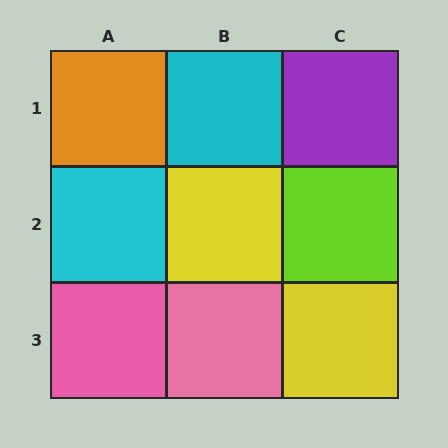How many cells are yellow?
2 cells are yellow.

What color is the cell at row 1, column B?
Cyan.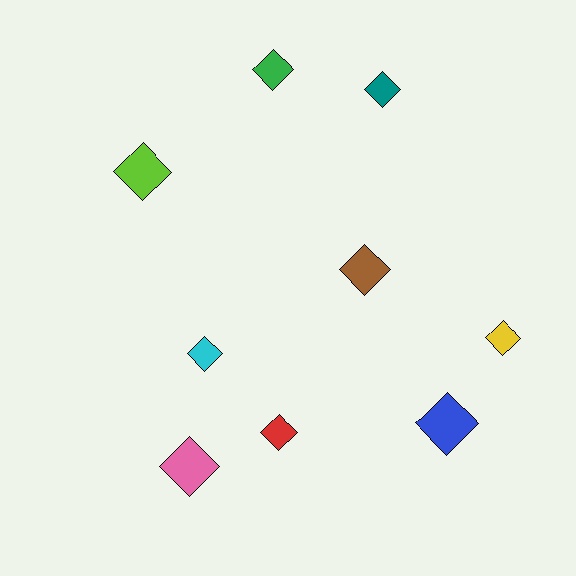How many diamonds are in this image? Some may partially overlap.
There are 9 diamonds.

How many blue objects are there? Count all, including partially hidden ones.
There is 1 blue object.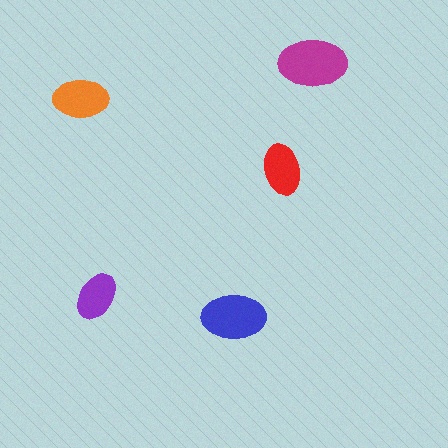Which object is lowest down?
The blue ellipse is bottommost.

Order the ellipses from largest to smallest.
the magenta one, the blue one, the orange one, the red one, the purple one.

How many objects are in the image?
There are 5 objects in the image.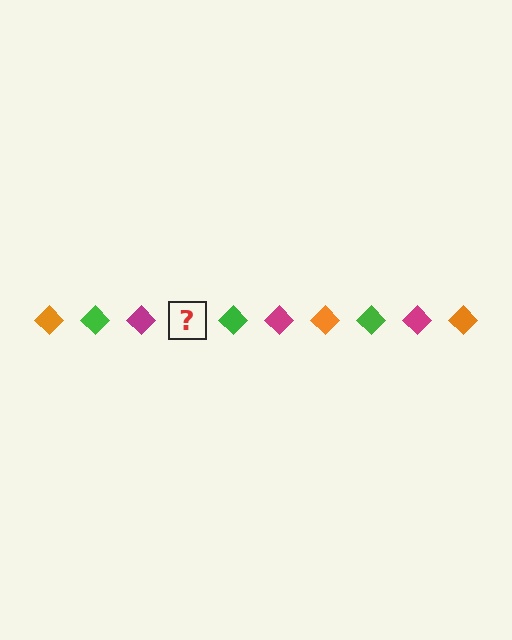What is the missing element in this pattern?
The missing element is an orange diamond.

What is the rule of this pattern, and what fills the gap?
The rule is that the pattern cycles through orange, green, magenta diamonds. The gap should be filled with an orange diamond.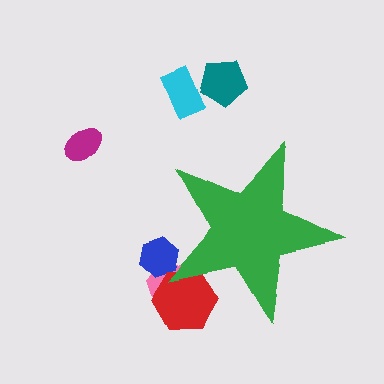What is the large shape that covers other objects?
A green star.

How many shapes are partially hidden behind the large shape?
3 shapes are partially hidden.